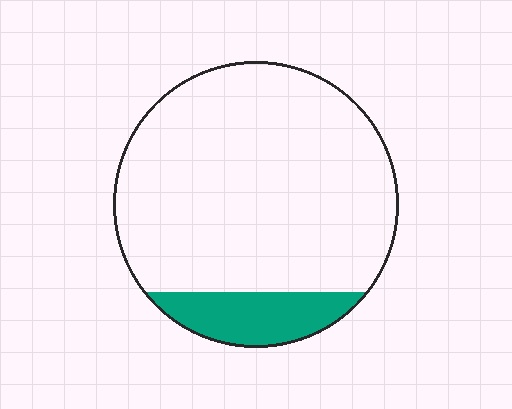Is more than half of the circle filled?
No.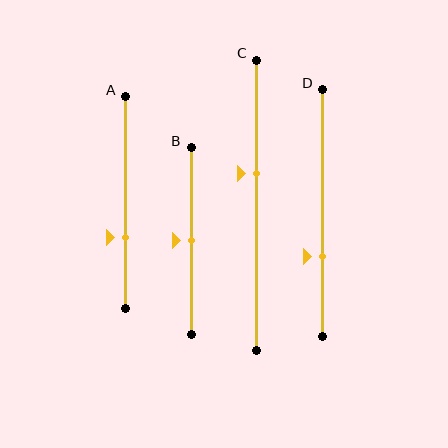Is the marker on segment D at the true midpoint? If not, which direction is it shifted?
No, the marker on segment D is shifted downward by about 18% of the segment length.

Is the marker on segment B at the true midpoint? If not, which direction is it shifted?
Yes, the marker on segment B is at the true midpoint.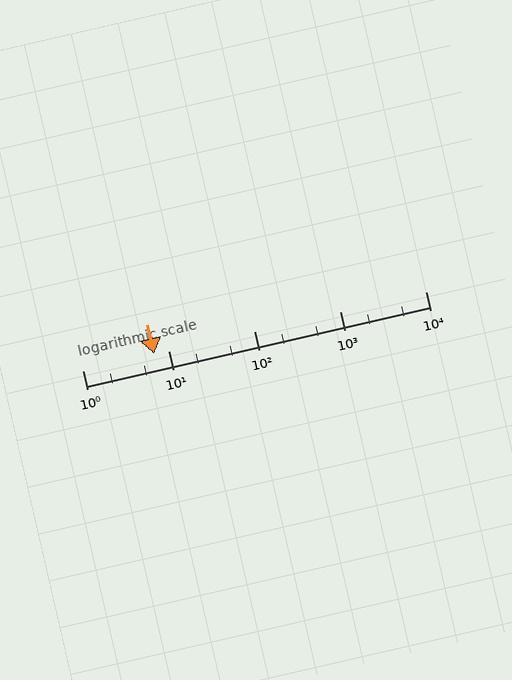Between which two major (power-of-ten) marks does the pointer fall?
The pointer is between 1 and 10.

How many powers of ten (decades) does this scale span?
The scale spans 4 decades, from 1 to 10000.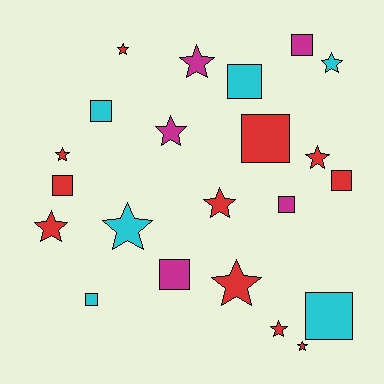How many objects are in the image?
There are 22 objects.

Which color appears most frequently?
Red, with 11 objects.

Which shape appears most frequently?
Star, with 12 objects.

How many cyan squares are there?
There are 4 cyan squares.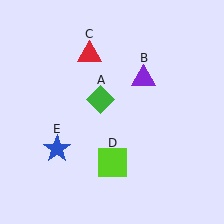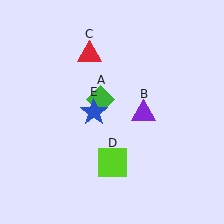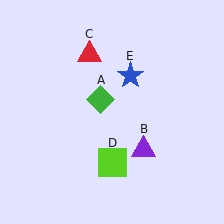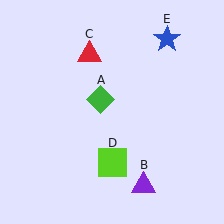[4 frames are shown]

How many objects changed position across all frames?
2 objects changed position: purple triangle (object B), blue star (object E).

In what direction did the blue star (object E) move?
The blue star (object E) moved up and to the right.